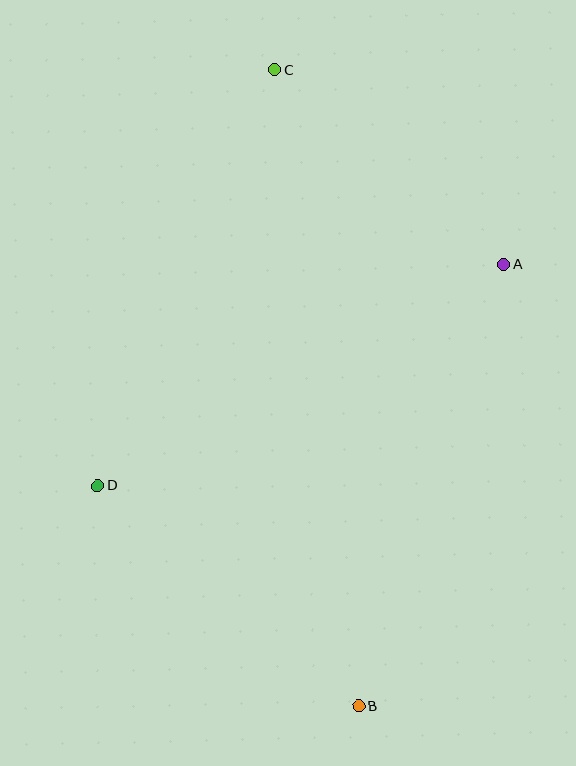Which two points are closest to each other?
Points A and C are closest to each other.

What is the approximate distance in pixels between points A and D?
The distance between A and D is approximately 463 pixels.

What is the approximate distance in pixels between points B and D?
The distance between B and D is approximately 342 pixels.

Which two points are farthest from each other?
Points B and C are farthest from each other.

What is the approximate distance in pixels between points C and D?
The distance between C and D is approximately 452 pixels.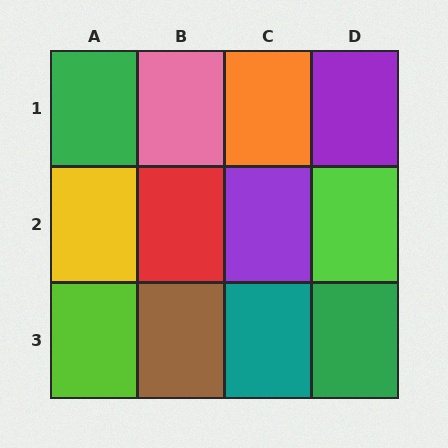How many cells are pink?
1 cell is pink.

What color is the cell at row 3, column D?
Green.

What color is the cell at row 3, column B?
Brown.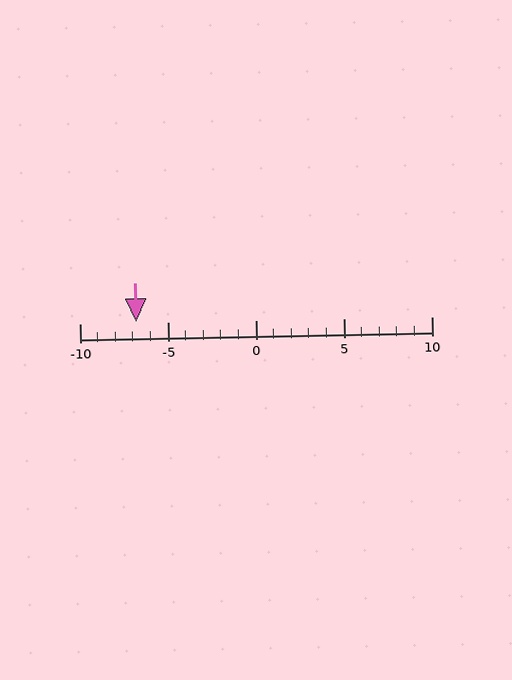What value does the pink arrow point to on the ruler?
The pink arrow points to approximately -7.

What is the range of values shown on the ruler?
The ruler shows values from -10 to 10.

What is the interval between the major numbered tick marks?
The major tick marks are spaced 5 units apart.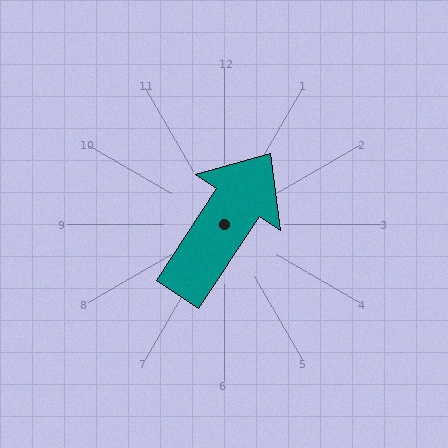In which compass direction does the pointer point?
Northeast.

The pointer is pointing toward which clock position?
Roughly 1 o'clock.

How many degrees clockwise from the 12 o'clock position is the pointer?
Approximately 33 degrees.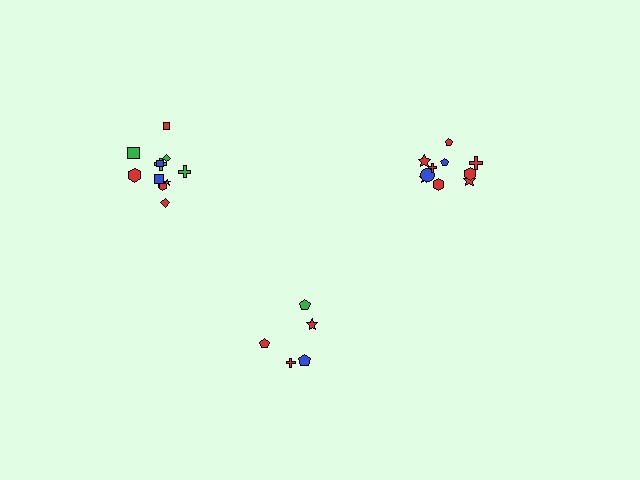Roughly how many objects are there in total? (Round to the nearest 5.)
Roughly 25 objects in total.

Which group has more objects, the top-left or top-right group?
The top-left group.